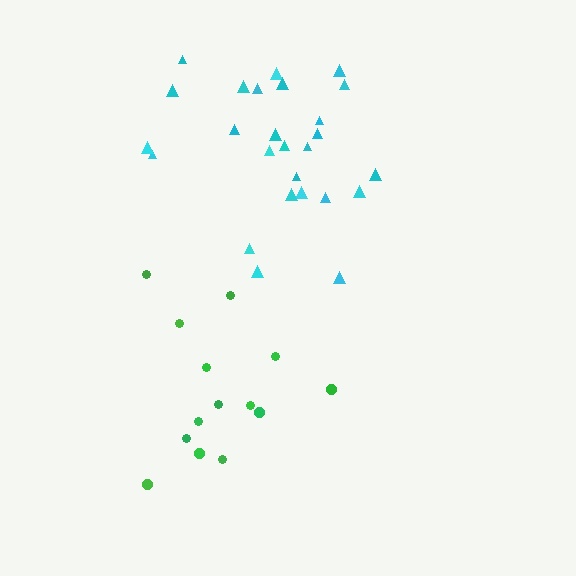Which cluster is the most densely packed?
Cyan.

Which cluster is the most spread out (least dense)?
Green.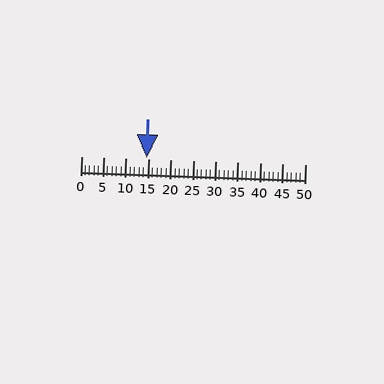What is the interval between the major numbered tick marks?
The major tick marks are spaced 5 units apart.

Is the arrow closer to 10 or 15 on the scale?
The arrow is closer to 15.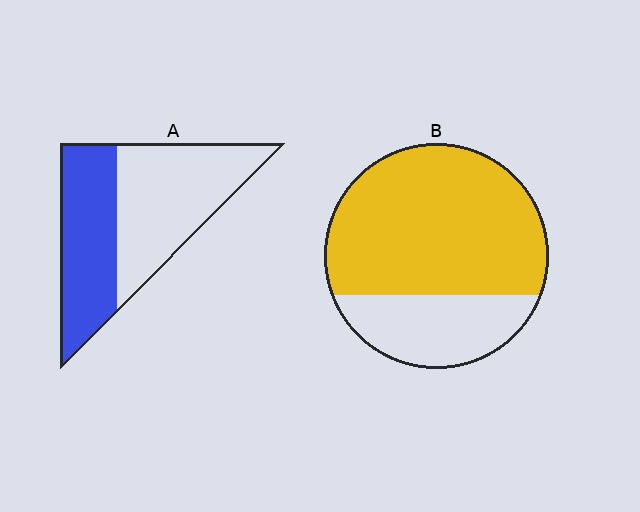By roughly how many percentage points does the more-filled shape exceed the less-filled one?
By roughly 25 percentage points (B over A).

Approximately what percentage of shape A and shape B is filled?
A is approximately 45% and B is approximately 70%.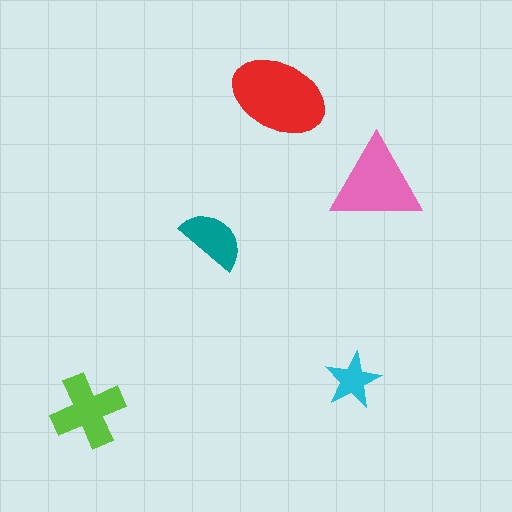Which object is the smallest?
The cyan star.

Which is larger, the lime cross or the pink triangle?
The pink triangle.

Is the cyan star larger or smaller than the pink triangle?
Smaller.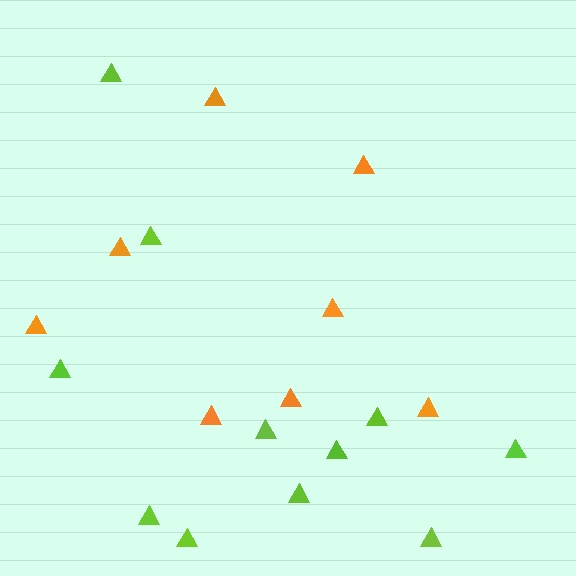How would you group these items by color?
There are 2 groups: one group of orange triangles (8) and one group of lime triangles (11).